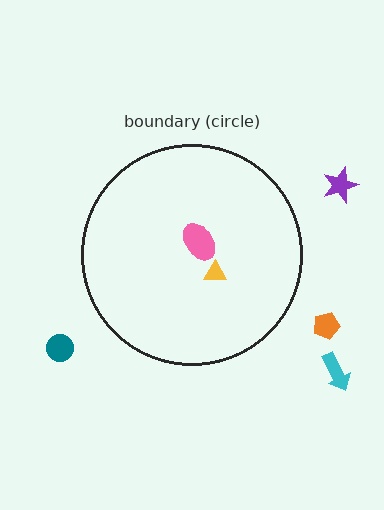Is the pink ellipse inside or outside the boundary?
Inside.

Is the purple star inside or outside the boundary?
Outside.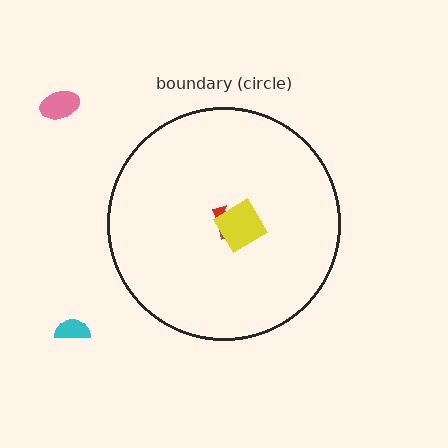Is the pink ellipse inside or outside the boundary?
Outside.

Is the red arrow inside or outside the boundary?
Inside.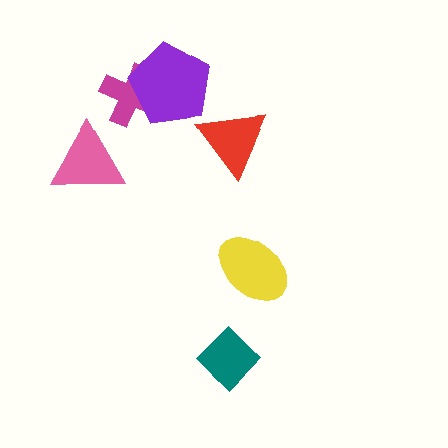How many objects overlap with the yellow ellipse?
0 objects overlap with the yellow ellipse.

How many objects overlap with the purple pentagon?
1 object overlaps with the purple pentagon.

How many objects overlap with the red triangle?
0 objects overlap with the red triangle.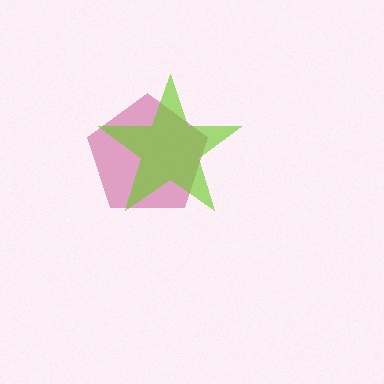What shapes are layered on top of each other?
The layered shapes are: a magenta pentagon, a lime star.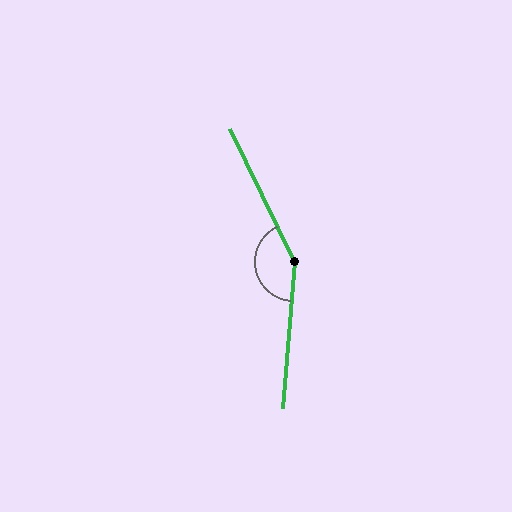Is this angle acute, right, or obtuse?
It is obtuse.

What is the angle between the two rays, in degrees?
Approximately 150 degrees.